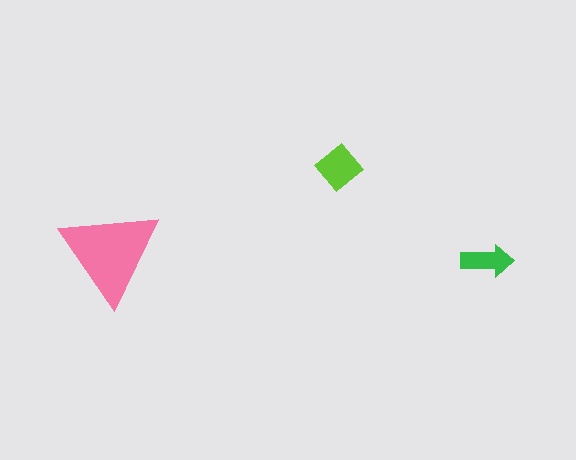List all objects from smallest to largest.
The green arrow, the lime diamond, the pink triangle.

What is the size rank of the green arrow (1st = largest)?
3rd.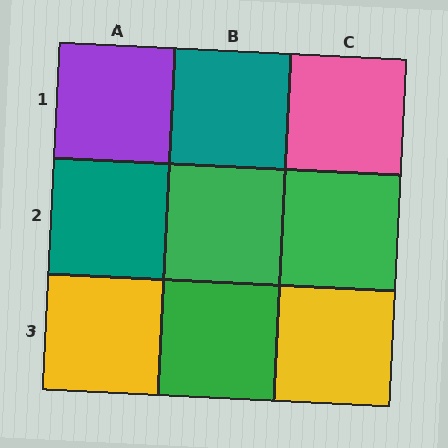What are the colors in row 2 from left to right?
Teal, green, green.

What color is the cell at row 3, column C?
Yellow.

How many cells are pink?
1 cell is pink.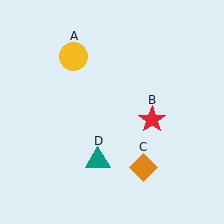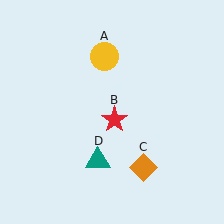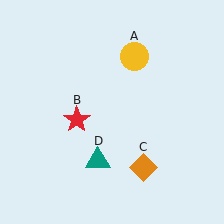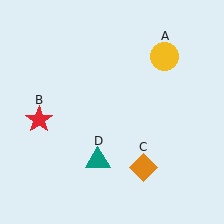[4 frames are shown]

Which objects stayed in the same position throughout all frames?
Orange diamond (object C) and teal triangle (object D) remained stationary.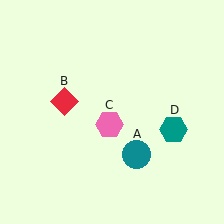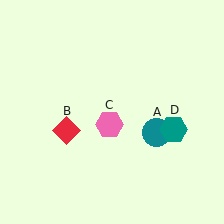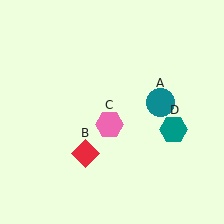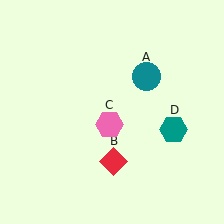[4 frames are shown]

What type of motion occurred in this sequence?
The teal circle (object A), red diamond (object B) rotated counterclockwise around the center of the scene.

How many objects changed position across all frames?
2 objects changed position: teal circle (object A), red diamond (object B).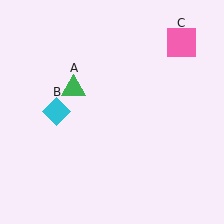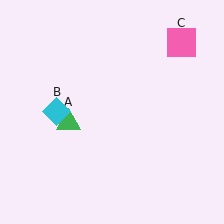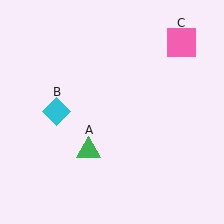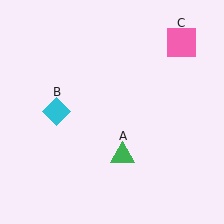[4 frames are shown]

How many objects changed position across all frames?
1 object changed position: green triangle (object A).